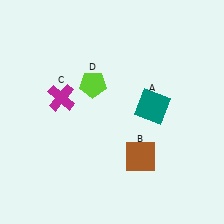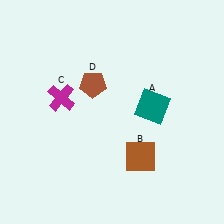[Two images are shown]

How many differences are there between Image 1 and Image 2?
There is 1 difference between the two images.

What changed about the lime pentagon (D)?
In Image 1, D is lime. In Image 2, it changed to brown.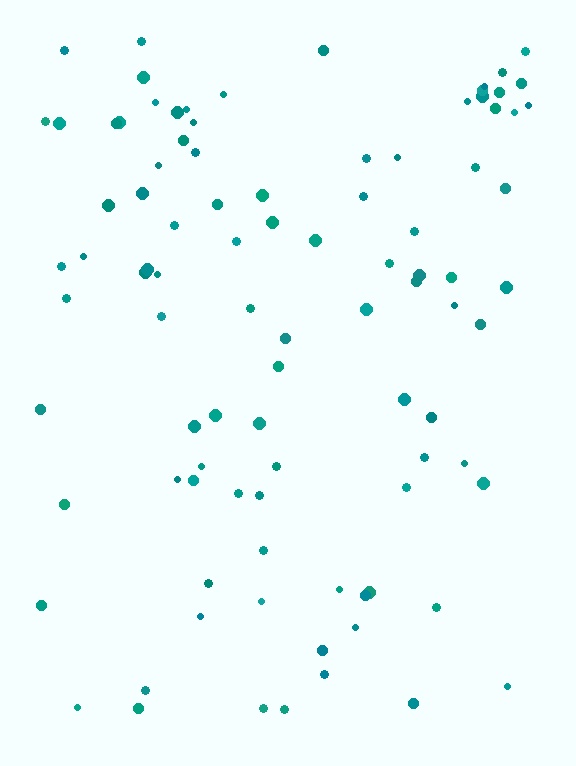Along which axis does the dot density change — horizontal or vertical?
Vertical.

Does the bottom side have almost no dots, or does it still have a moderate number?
Still a moderate number, just noticeably fewer than the top.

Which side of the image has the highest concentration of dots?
The top.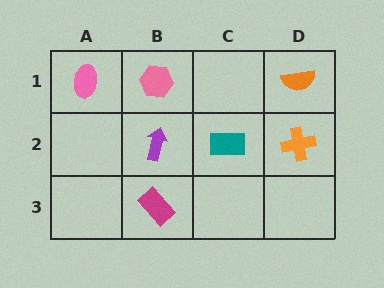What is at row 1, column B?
A pink hexagon.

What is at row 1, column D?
An orange semicircle.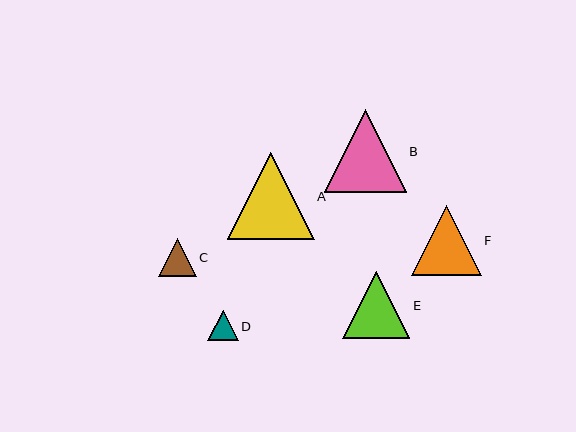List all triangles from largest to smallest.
From largest to smallest: A, B, F, E, C, D.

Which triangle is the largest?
Triangle A is the largest with a size of approximately 87 pixels.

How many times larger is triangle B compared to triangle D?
Triangle B is approximately 2.7 times the size of triangle D.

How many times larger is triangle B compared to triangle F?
Triangle B is approximately 1.2 times the size of triangle F.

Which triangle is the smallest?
Triangle D is the smallest with a size of approximately 31 pixels.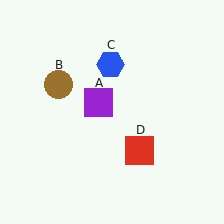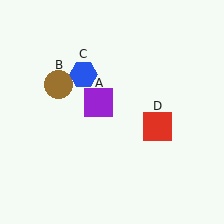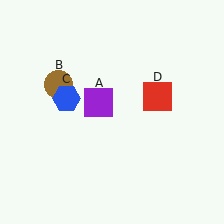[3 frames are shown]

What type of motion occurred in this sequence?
The blue hexagon (object C), red square (object D) rotated counterclockwise around the center of the scene.